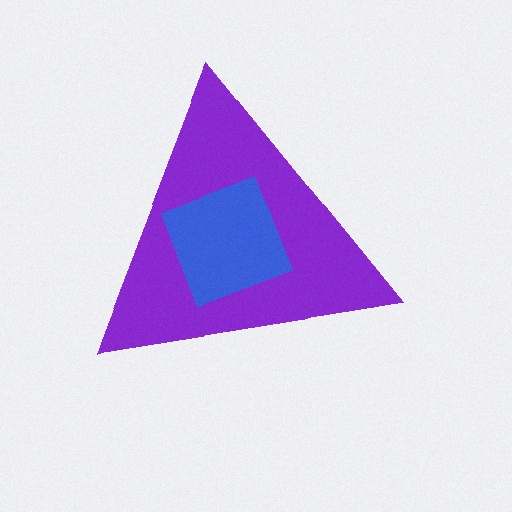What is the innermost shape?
The blue square.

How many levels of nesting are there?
2.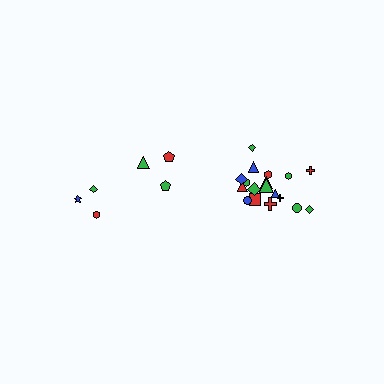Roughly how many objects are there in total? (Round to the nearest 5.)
Roughly 25 objects in total.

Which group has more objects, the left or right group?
The right group.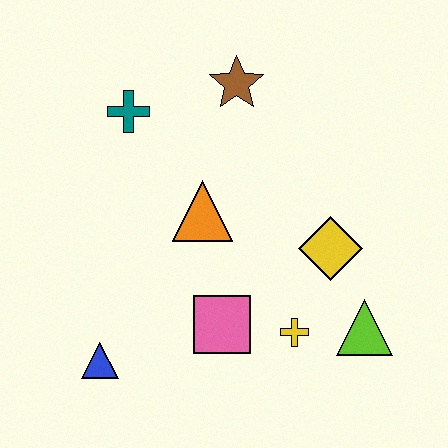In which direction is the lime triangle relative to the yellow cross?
The lime triangle is to the right of the yellow cross.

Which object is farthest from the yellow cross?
The teal cross is farthest from the yellow cross.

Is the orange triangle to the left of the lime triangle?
Yes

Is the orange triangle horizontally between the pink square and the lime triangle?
No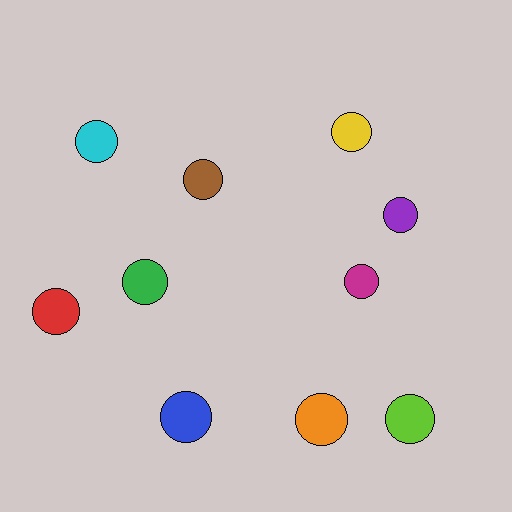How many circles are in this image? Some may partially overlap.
There are 10 circles.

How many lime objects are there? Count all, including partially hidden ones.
There is 1 lime object.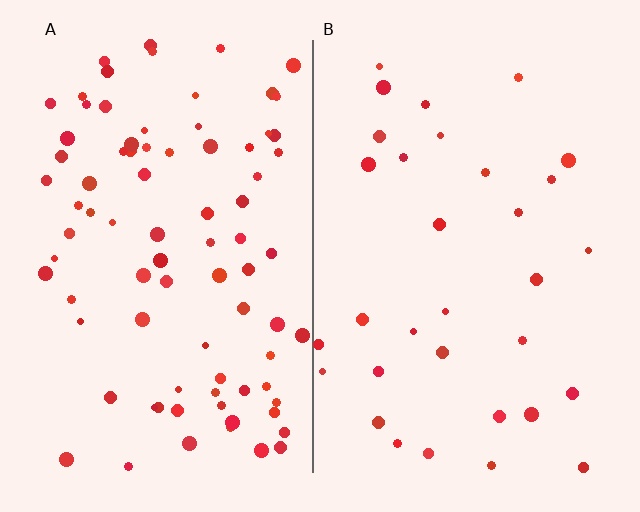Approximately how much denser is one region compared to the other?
Approximately 2.6× — region A over region B.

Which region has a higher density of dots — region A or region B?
A (the left).